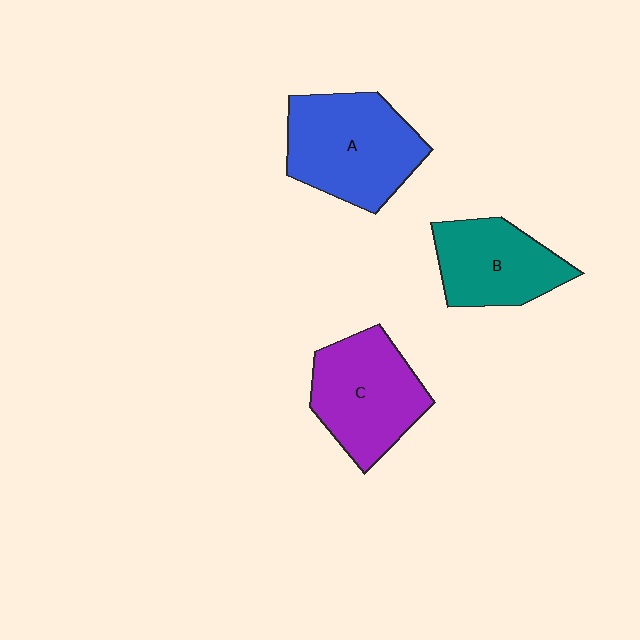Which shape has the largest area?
Shape A (blue).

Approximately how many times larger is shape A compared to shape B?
Approximately 1.3 times.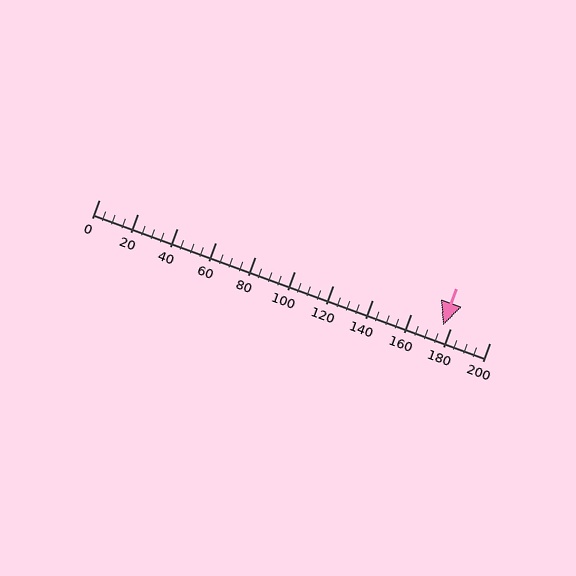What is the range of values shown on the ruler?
The ruler shows values from 0 to 200.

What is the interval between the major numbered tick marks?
The major tick marks are spaced 20 units apart.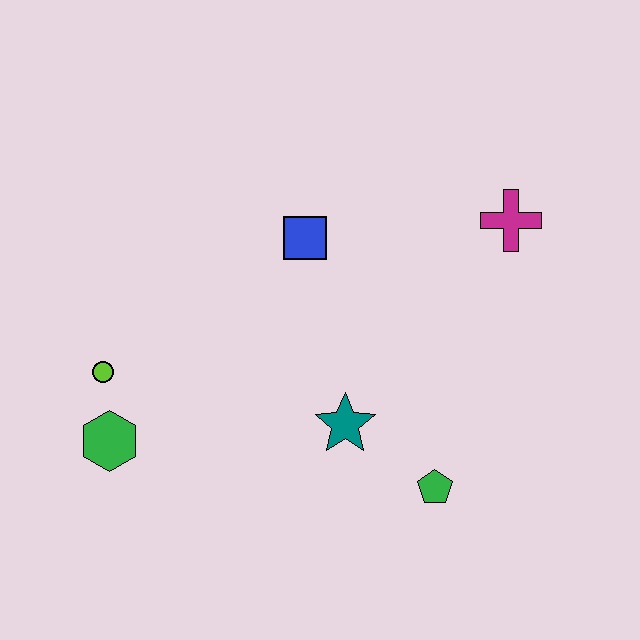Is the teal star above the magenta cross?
No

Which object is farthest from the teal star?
The magenta cross is farthest from the teal star.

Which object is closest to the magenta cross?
The blue square is closest to the magenta cross.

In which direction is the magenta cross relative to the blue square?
The magenta cross is to the right of the blue square.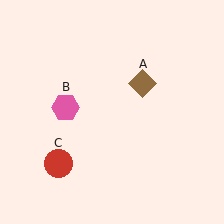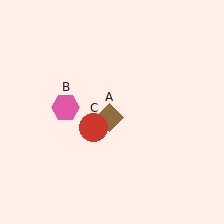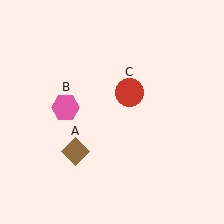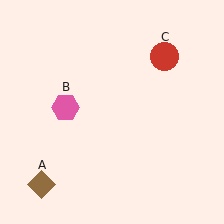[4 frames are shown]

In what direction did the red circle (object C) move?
The red circle (object C) moved up and to the right.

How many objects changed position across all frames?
2 objects changed position: brown diamond (object A), red circle (object C).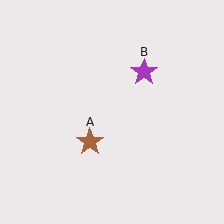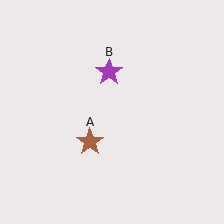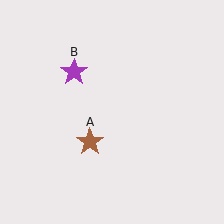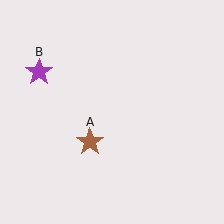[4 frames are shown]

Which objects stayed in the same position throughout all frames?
Brown star (object A) remained stationary.